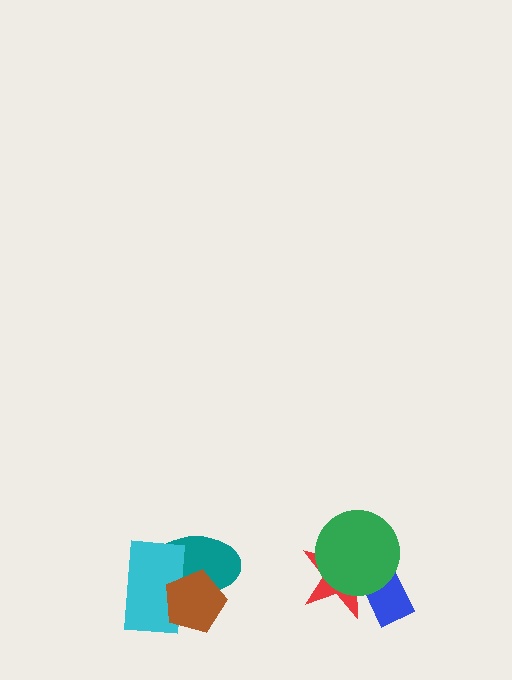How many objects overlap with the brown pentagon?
2 objects overlap with the brown pentagon.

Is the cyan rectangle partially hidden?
Yes, it is partially covered by another shape.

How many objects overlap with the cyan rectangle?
2 objects overlap with the cyan rectangle.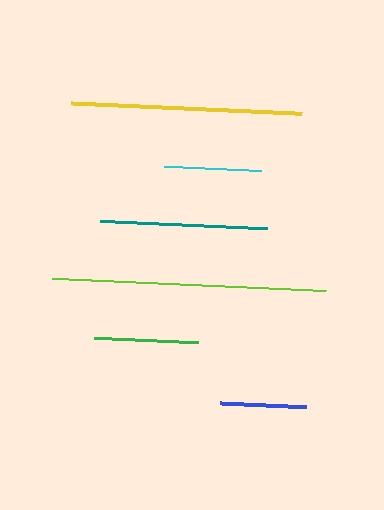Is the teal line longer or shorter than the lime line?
The lime line is longer than the teal line.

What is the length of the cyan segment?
The cyan segment is approximately 97 pixels long.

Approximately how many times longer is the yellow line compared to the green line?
The yellow line is approximately 2.2 times the length of the green line.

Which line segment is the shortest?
The blue line is the shortest at approximately 87 pixels.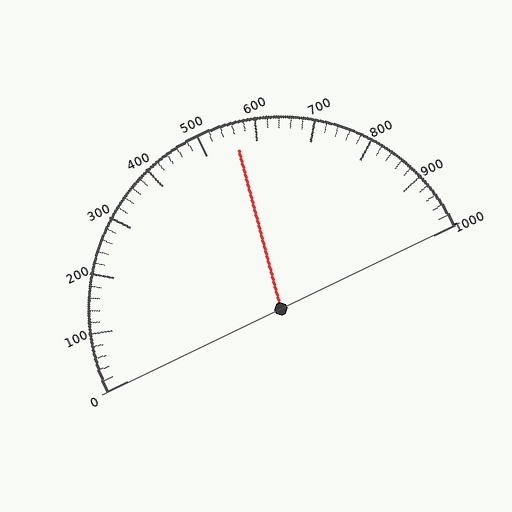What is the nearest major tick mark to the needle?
The nearest major tick mark is 600.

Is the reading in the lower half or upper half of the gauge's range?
The reading is in the upper half of the range (0 to 1000).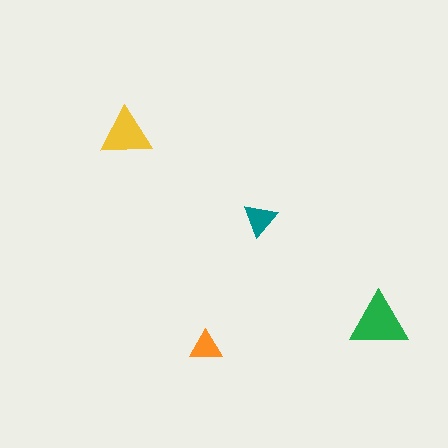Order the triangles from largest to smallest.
the green one, the yellow one, the teal one, the orange one.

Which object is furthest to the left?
The yellow triangle is leftmost.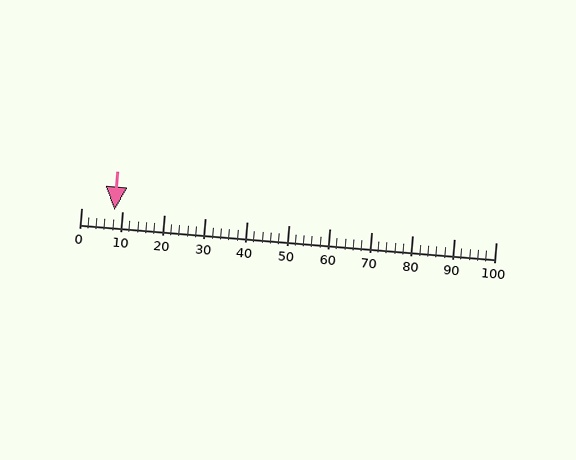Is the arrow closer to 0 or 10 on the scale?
The arrow is closer to 10.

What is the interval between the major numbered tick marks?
The major tick marks are spaced 10 units apart.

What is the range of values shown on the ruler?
The ruler shows values from 0 to 100.